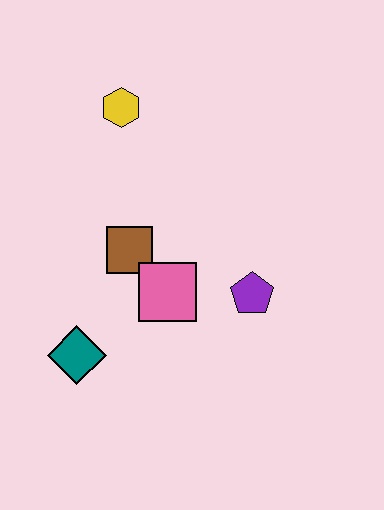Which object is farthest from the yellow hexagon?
The teal diamond is farthest from the yellow hexagon.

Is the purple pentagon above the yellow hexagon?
No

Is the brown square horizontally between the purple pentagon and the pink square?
No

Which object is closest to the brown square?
The pink square is closest to the brown square.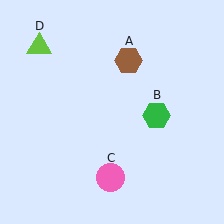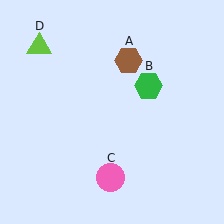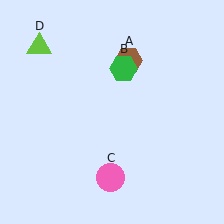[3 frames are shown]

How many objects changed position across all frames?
1 object changed position: green hexagon (object B).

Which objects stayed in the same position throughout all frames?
Brown hexagon (object A) and pink circle (object C) and lime triangle (object D) remained stationary.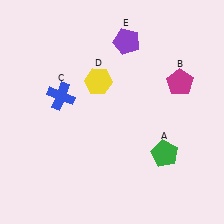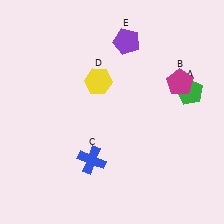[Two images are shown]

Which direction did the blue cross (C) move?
The blue cross (C) moved down.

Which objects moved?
The objects that moved are: the green pentagon (A), the blue cross (C).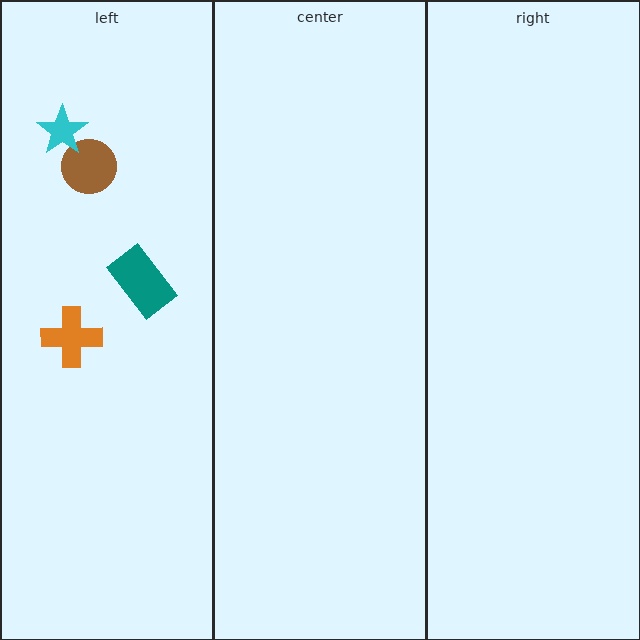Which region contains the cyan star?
The left region.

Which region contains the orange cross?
The left region.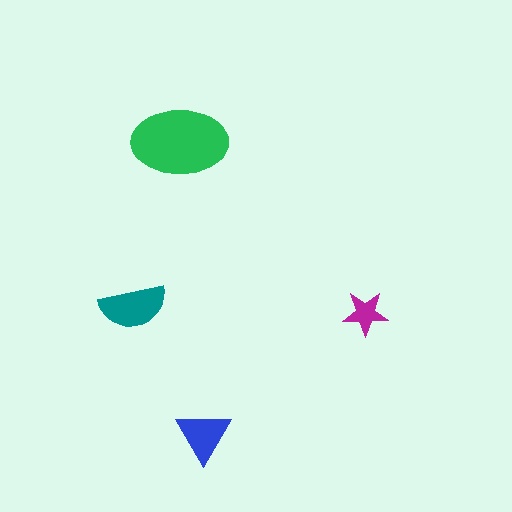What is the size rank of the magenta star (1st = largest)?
4th.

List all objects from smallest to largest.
The magenta star, the blue triangle, the teal semicircle, the green ellipse.